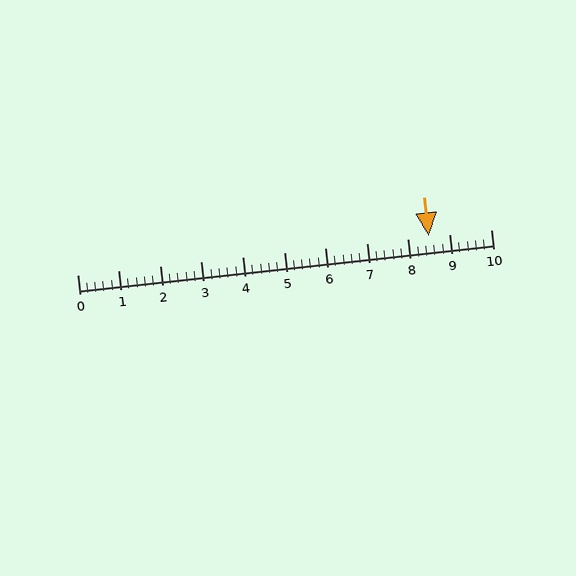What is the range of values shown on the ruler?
The ruler shows values from 0 to 10.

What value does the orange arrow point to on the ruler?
The orange arrow points to approximately 8.5.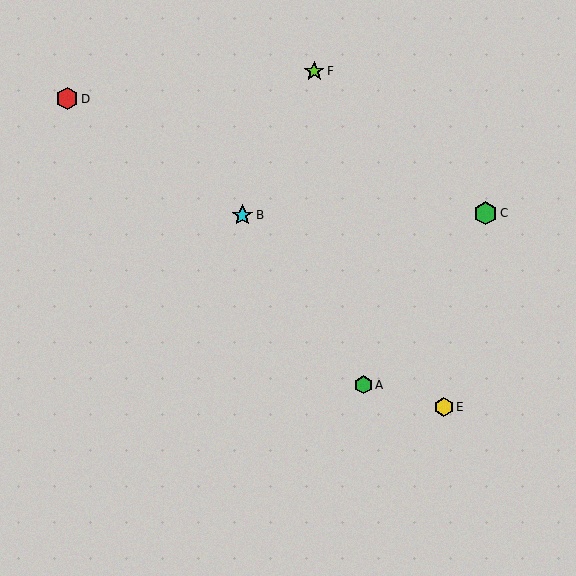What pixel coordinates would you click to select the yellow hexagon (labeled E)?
Click at (444, 407) to select the yellow hexagon E.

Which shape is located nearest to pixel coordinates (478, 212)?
The green hexagon (labeled C) at (486, 213) is nearest to that location.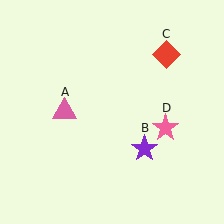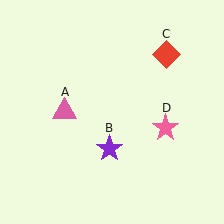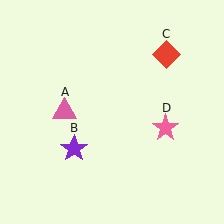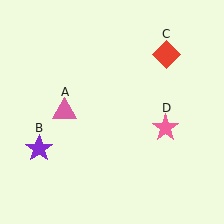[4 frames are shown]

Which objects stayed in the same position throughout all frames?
Pink triangle (object A) and red diamond (object C) and pink star (object D) remained stationary.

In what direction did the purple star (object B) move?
The purple star (object B) moved left.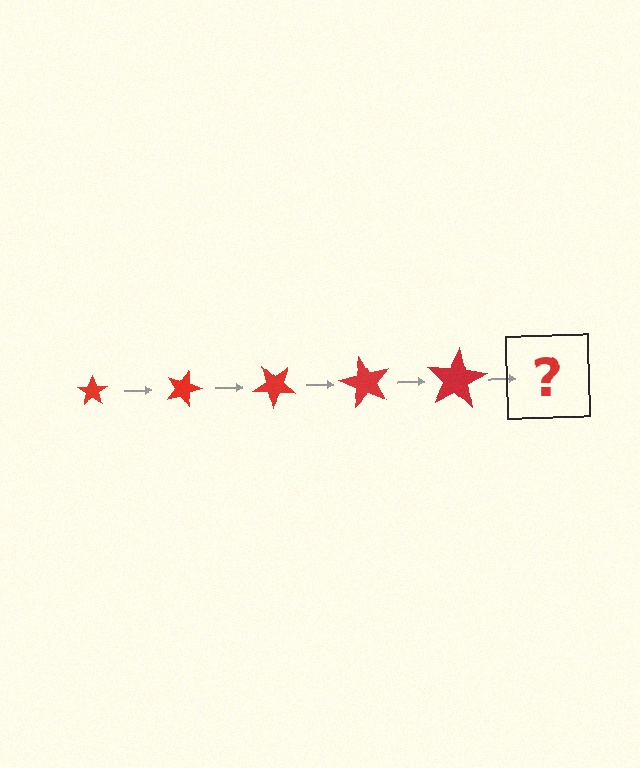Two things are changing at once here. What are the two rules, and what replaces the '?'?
The two rules are that the star grows larger each step and it rotates 20 degrees each step. The '?' should be a star, larger than the previous one and rotated 100 degrees from the start.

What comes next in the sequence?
The next element should be a star, larger than the previous one and rotated 100 degrees from the start.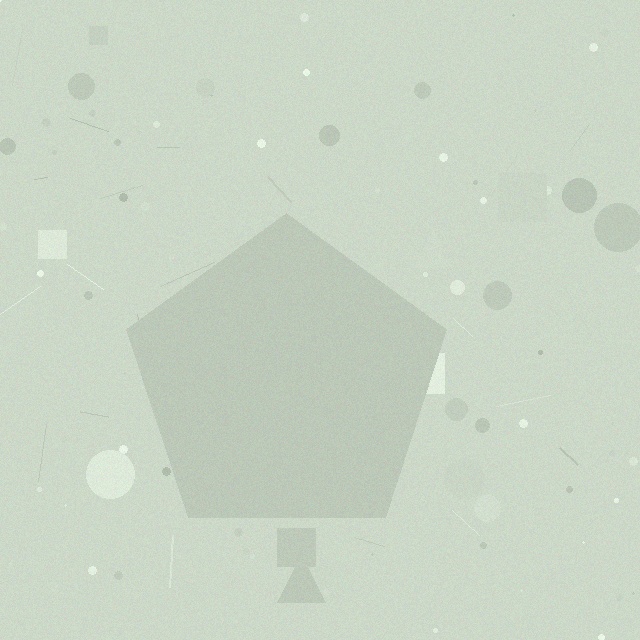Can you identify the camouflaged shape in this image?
The camouflaged shape is a pentagon.